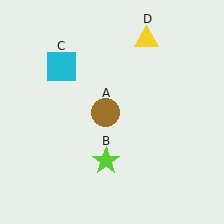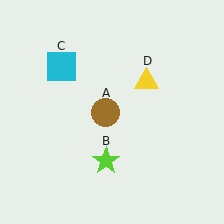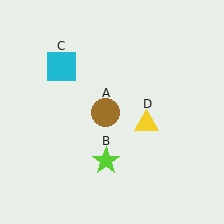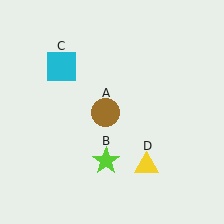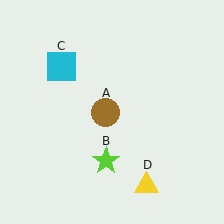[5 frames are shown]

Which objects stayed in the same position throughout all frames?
Brown circle (object A) and lime star (object B) and cyan square (object C) remained stationary.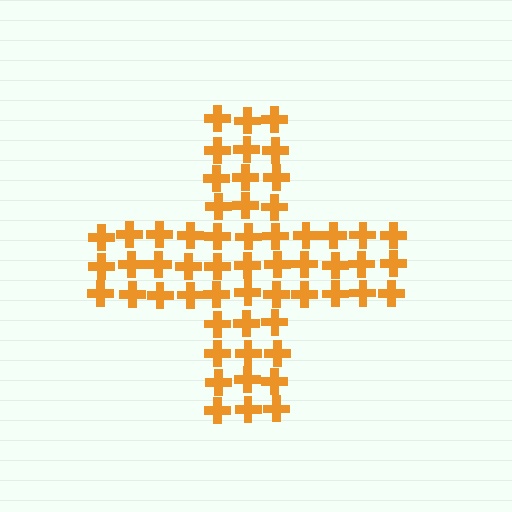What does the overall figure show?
The overall figure shows a cross.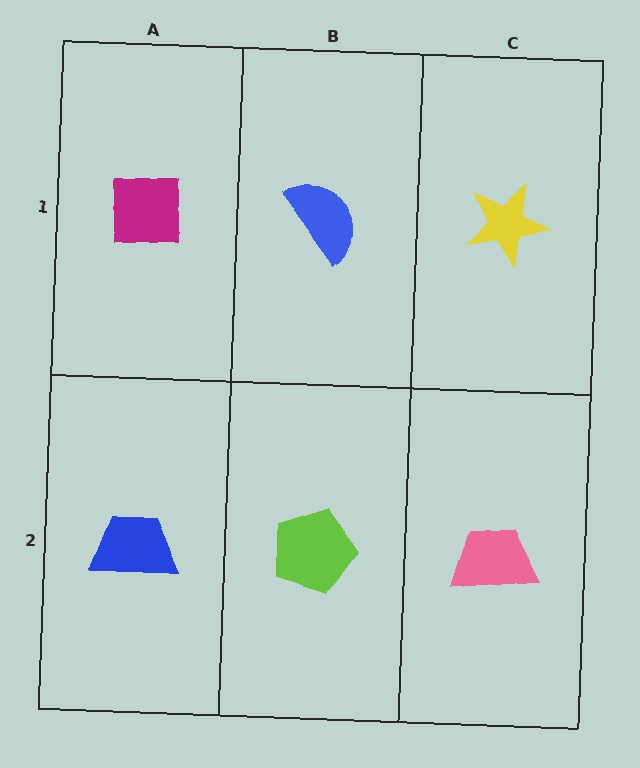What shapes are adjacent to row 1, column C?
A pink trapezoid (row 2, column C), a blue semicircle (row 1, column B).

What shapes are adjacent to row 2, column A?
A magenta square (row 1, column A), a lime pentagon (row 2, column B).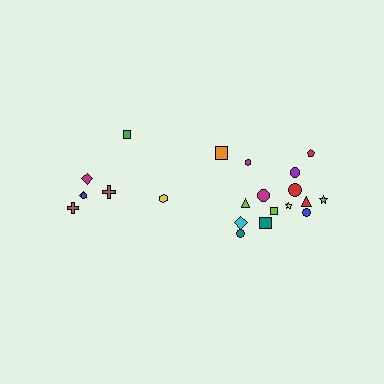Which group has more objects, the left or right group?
The right group.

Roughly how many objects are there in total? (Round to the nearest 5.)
Roughly 20 objects in total.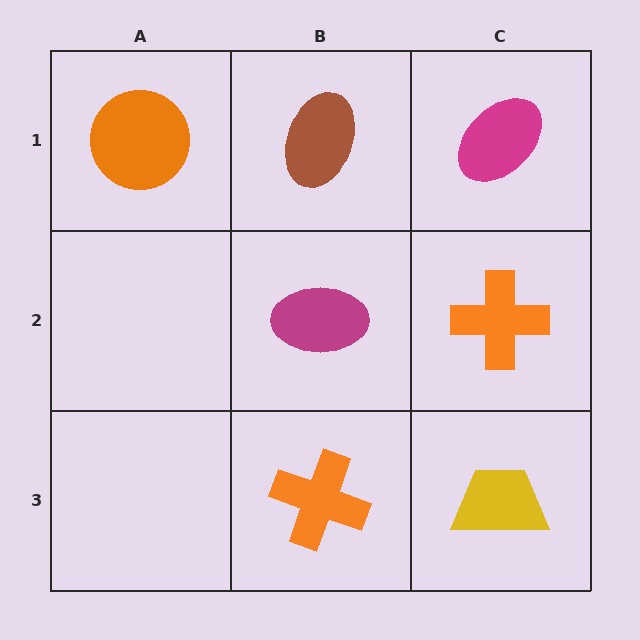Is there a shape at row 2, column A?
No, that cell is empty.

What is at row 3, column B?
An orange cross.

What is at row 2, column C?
An orange cross.